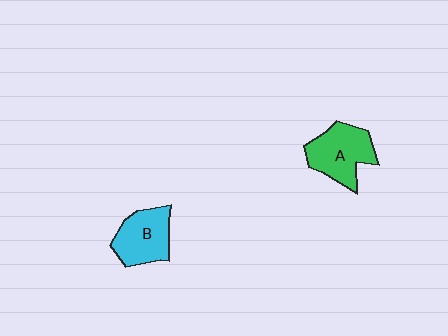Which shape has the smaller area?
Shape B (cyan).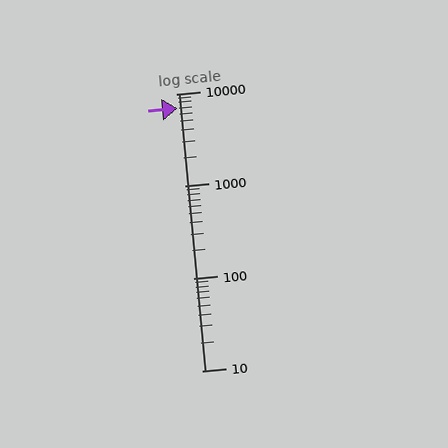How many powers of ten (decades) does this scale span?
The scale spans 3 decades, from 10 to 10000.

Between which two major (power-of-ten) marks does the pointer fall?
The pointer is between 1000 and 10000.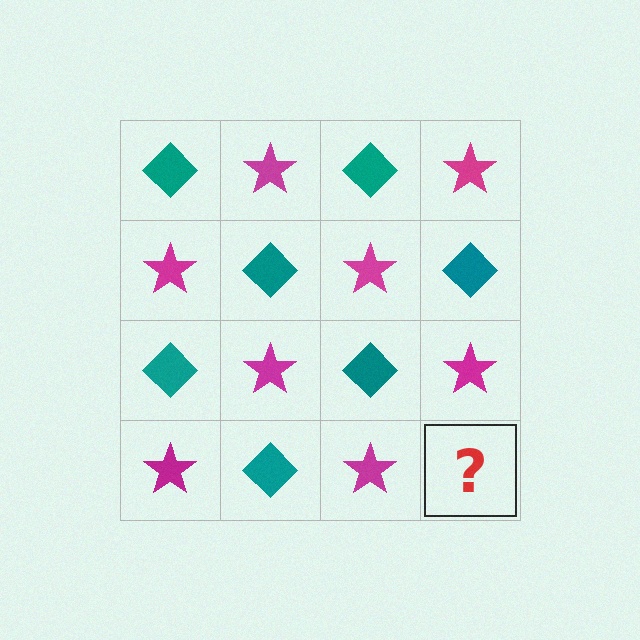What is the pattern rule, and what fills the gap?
The rule is that it alternates teal diamond and magenta star in a checkerboard pattern. The gap should be filled with a teal diamond.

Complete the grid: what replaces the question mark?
The question mark should be replaced with a teal diamond.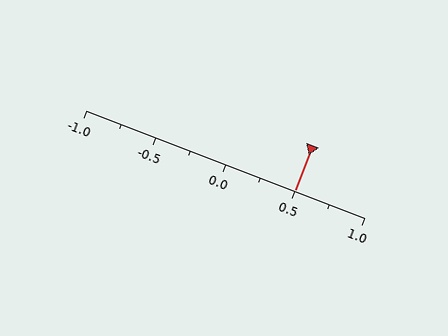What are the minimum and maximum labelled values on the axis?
The axis runs from -1.0 to 1.0.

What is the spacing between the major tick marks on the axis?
The major ticks are spaced 0.5 apart.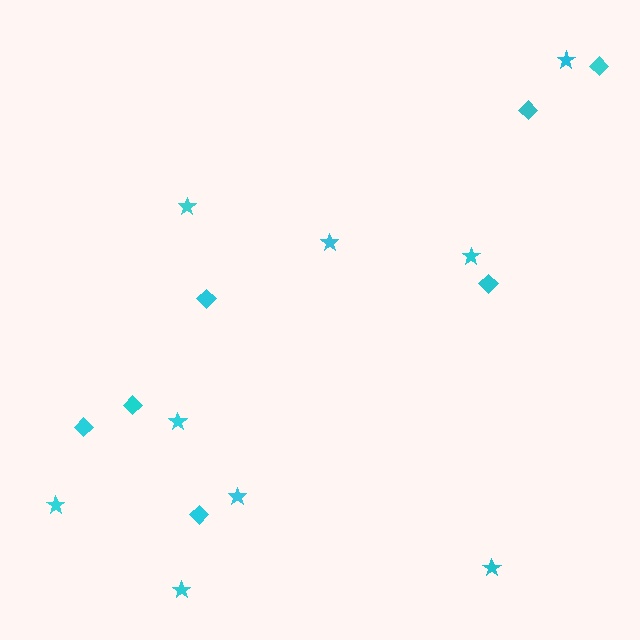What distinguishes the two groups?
There are 2 groups: one group of stars (9) and one group of diamonds (7).